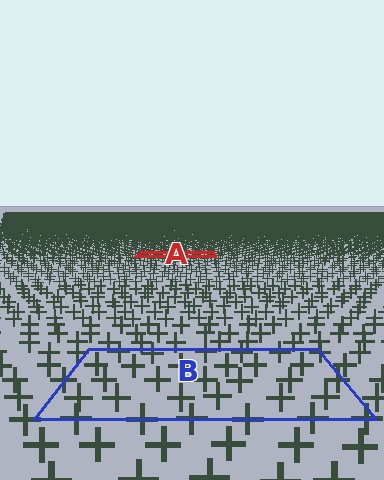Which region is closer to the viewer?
Region B is closer. The texture elements there are larger and more spread out.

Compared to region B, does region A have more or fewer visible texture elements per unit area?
Region A has more texture elements per unit area — they are packed more densely because it is farther away.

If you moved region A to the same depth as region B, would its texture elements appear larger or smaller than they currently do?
They would appear larger. At a closer depth, the same texture elements are projected at a bigger on-screen size.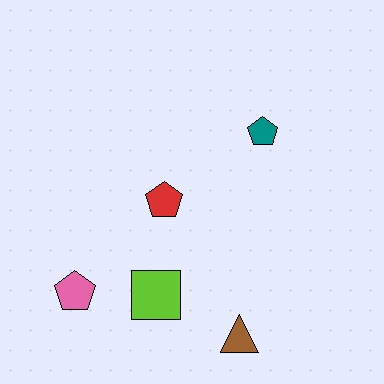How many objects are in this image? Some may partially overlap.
There are 5 objects.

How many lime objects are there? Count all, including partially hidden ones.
There is 1 lime object.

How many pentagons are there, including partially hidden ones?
There are 3 pentagons.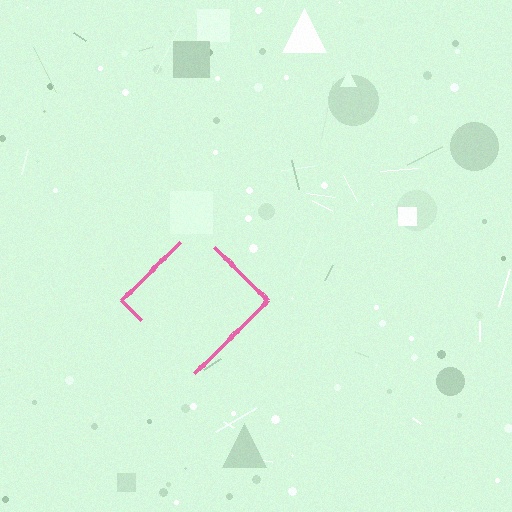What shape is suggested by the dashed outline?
The dashed outline suggests a diamond.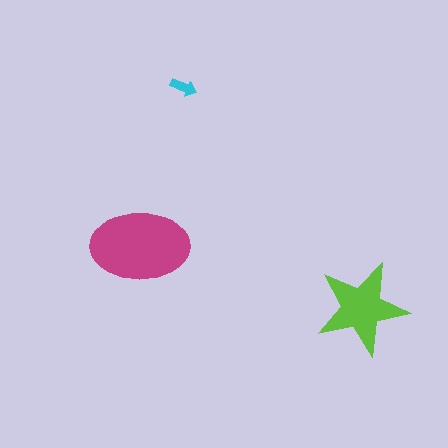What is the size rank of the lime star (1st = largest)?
2nd.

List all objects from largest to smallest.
The magenta ellipse, the lime star, the cyan arrow.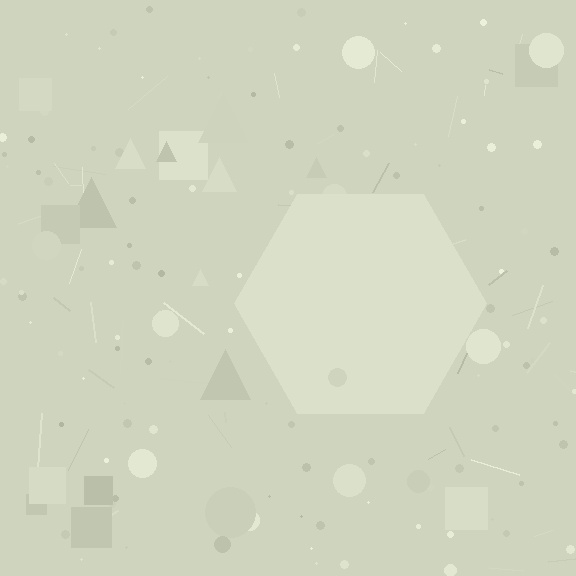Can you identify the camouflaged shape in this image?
The camouflaged shape is a hexagon.